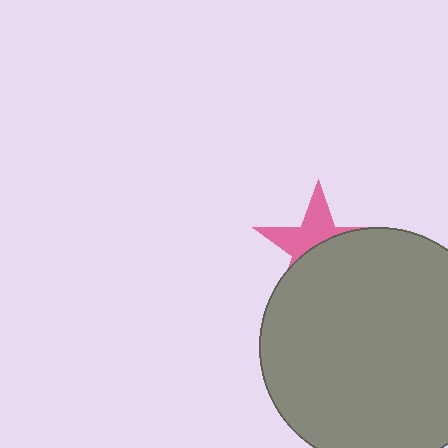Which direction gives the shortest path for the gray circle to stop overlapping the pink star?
Moving down gives the shortest separation.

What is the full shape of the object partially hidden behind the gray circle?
The partially hidden object is a pink star.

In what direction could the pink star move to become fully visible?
The pink star could move up. That would shift it out from behind the gray circle entirely.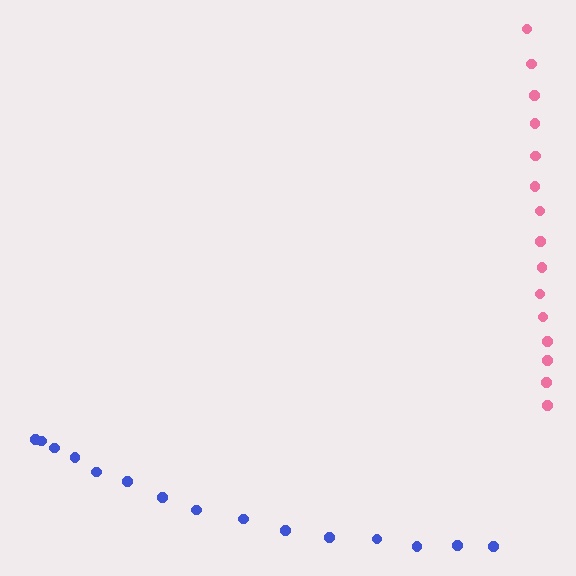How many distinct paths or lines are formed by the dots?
There are 2 distinct paths.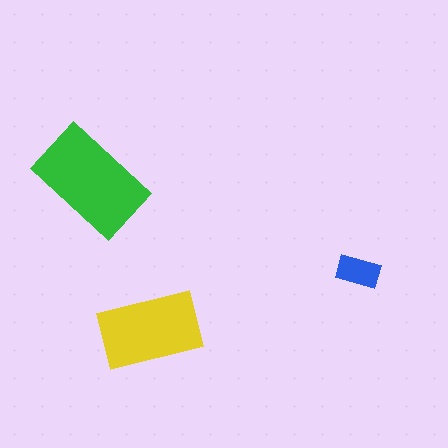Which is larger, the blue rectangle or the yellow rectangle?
The yellow one.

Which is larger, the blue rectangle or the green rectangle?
The green one.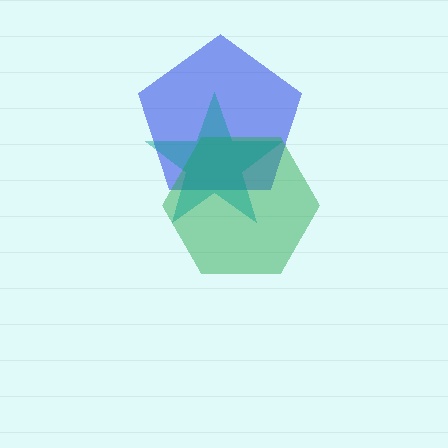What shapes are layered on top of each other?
The layered shapes are: a blue pentagon, a green hexagon, a teal star.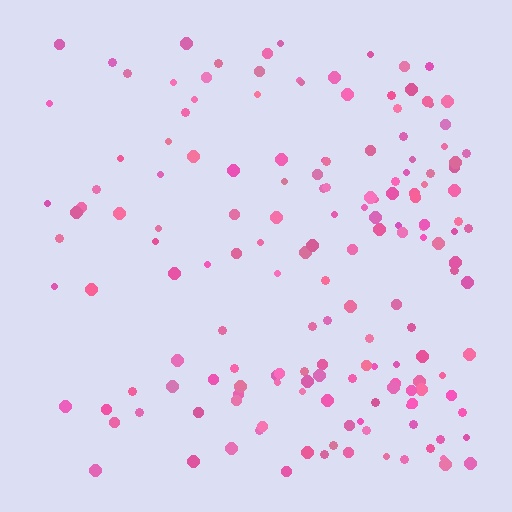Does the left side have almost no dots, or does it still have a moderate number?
Still a moderate number, just noticeably fewer than the right.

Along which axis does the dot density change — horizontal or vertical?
Horizontal.